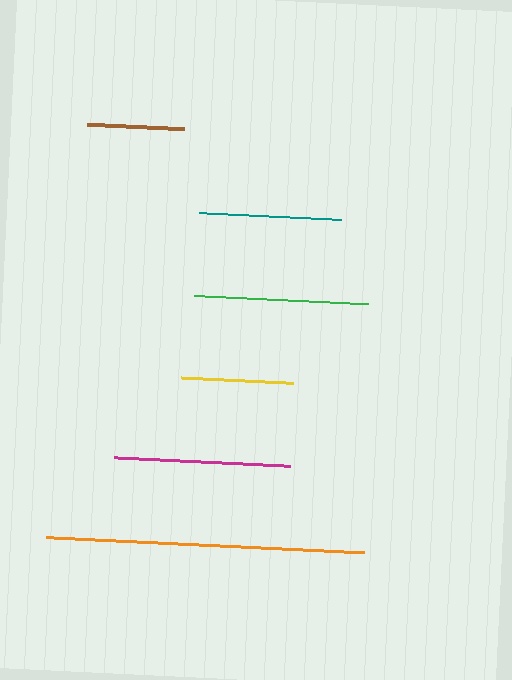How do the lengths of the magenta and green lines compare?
The magenta and green lines are approximately the same length.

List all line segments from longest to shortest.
From longest to shortest: orange, magenta, green, teal, yellow, brown.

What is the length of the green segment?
The green segment is approximately 174 pixels long.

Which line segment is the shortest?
The brown line is the shortest at approximately 97 pixels.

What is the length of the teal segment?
The teal segment is approximately 142 pixels long.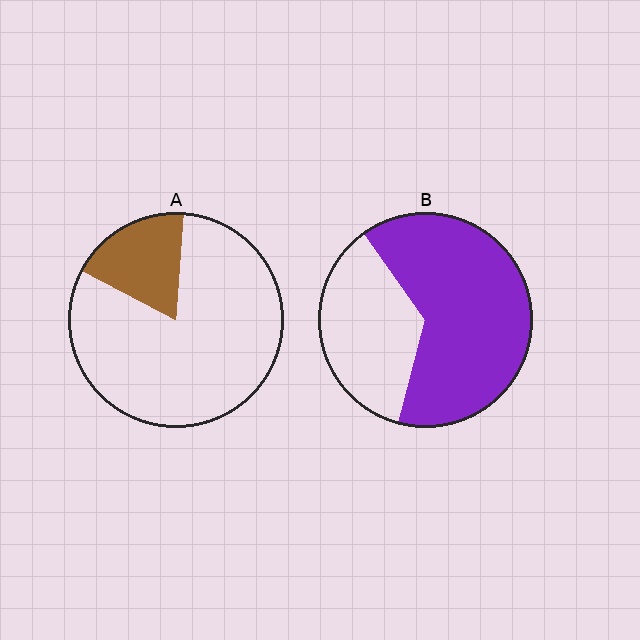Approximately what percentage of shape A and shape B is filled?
A is approximately 20% and B is approximately 65%.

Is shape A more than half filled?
No.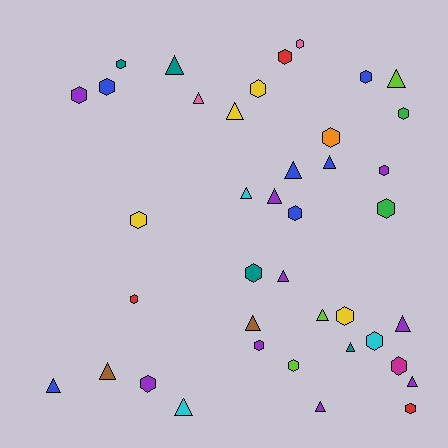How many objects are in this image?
There are 40 objects.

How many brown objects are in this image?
There are 2 brown objects.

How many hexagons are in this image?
There are 22 hexagons.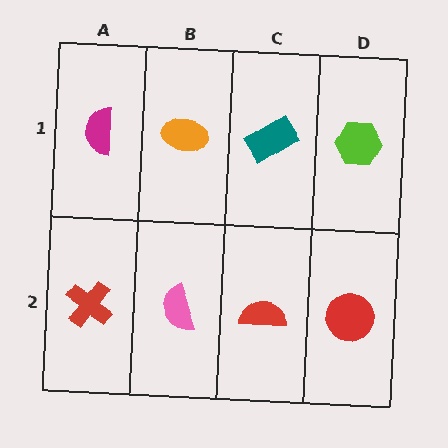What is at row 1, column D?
A lime hexagon.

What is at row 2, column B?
A pink semicircle.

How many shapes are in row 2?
4 shapes.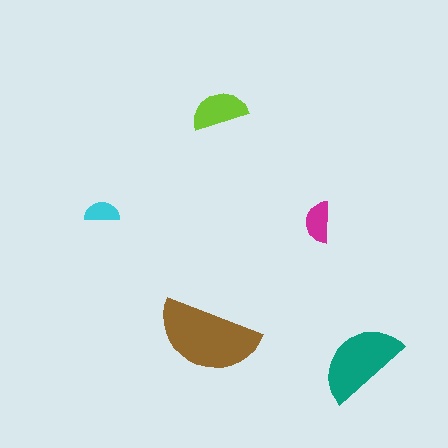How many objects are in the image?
There are 5 objects in the image.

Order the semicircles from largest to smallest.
the brown one, the teal one, the lime one, the magenta one, the cyan one.